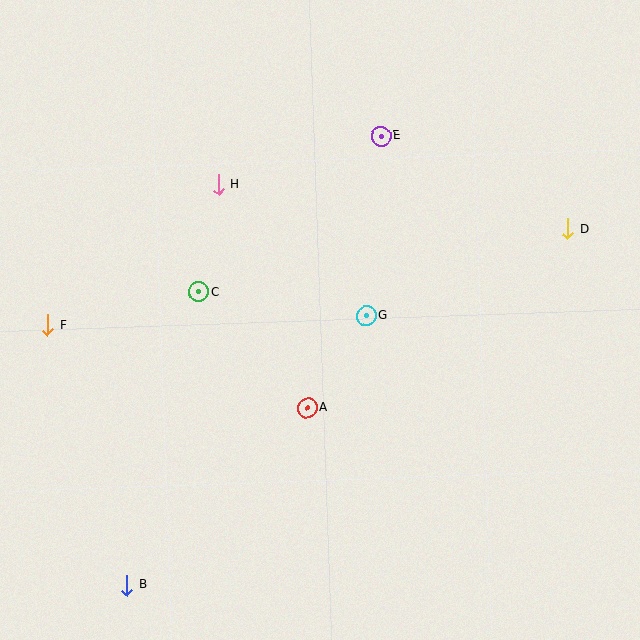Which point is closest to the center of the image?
Point G at (366, 316) is closest to the center.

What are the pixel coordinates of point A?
Point A is at (307, 408).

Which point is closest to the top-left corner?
Point H is closest to the top-left corner.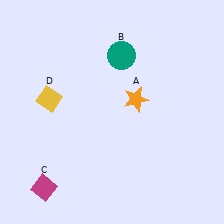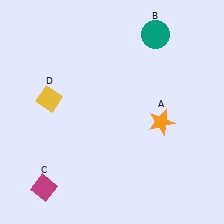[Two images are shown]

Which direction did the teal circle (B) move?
The teal circle (B) moved right.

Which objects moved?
The objects that moved are: the orange star (A), the teal circle (B).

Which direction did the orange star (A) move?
The orange star (A) moved right.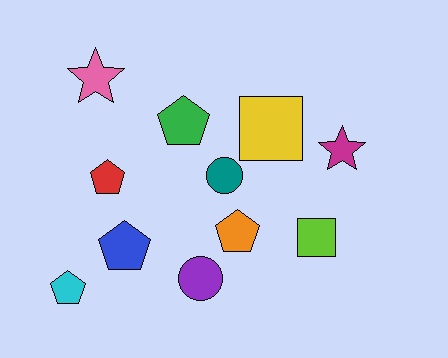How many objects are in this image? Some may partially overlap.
There are 11 objects.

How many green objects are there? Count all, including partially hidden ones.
There is 1 green object.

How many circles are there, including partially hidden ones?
There are 2 circles.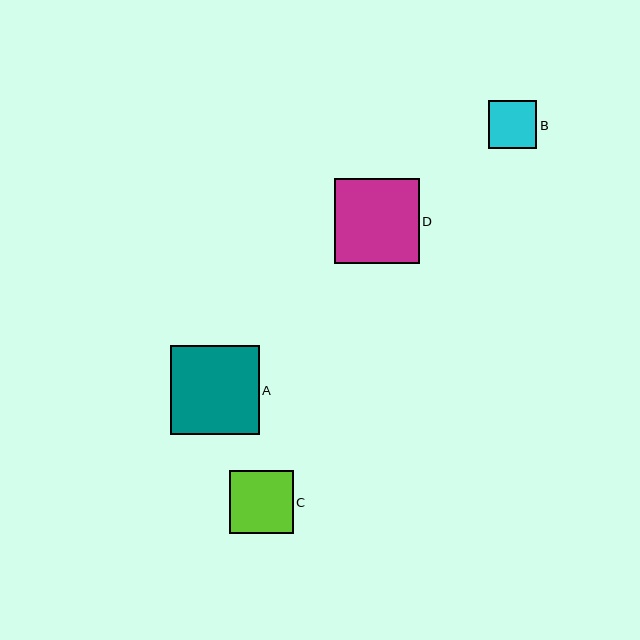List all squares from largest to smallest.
From largest to smallest: A, D, C, B.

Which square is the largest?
Square A is the largest with a size of approximately 89 pixels.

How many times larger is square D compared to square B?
Square D is approximately 1.8 times the size of square B.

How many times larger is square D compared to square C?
Square D is approximately 1.3 times the size of square C.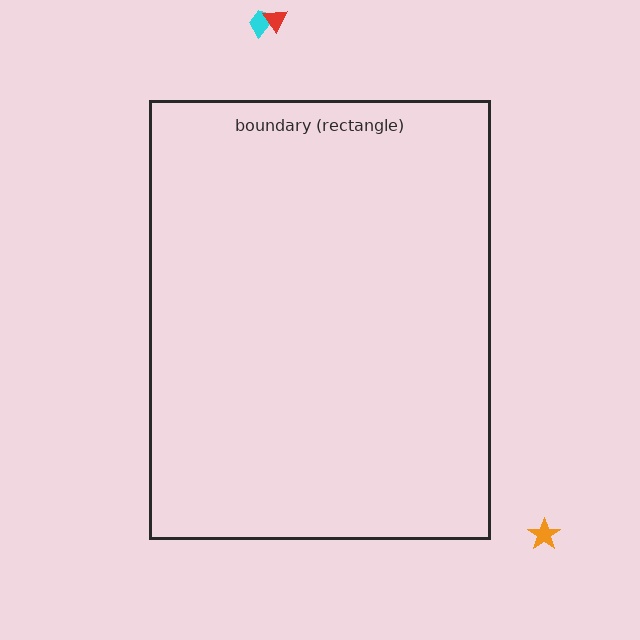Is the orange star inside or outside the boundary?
Outside.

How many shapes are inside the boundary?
0 inside, 3 outside.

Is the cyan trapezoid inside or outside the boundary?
Outside.